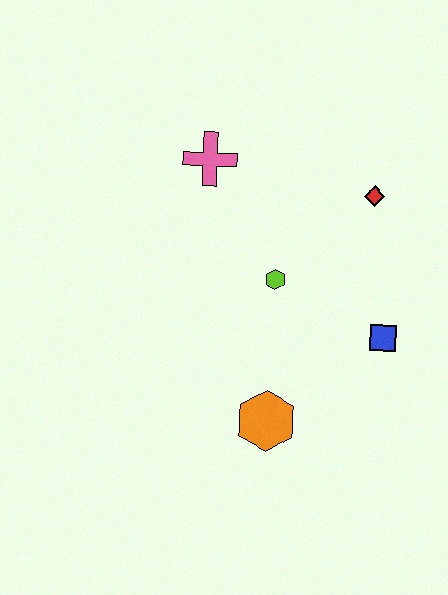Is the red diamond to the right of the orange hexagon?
Yes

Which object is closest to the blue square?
The lime hexagon is closest to the blue square.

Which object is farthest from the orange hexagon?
The pink cross is farthest from the orange hexagon.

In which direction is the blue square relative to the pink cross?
The blue square is to the right of the pink cross.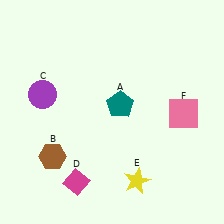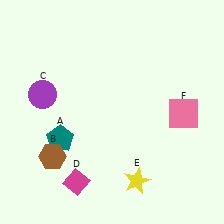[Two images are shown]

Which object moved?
The teal pentagon (A) moved left.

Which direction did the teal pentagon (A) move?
The teal pentagon (A) moved left.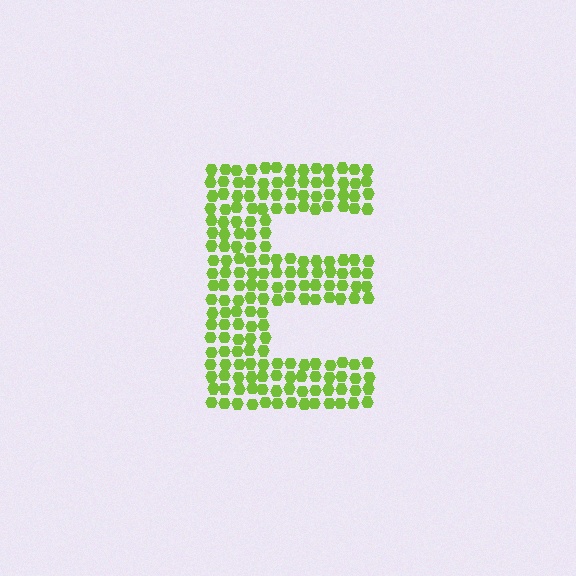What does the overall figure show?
The overall figure shows the letter E.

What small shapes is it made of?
It is made of small hexagons.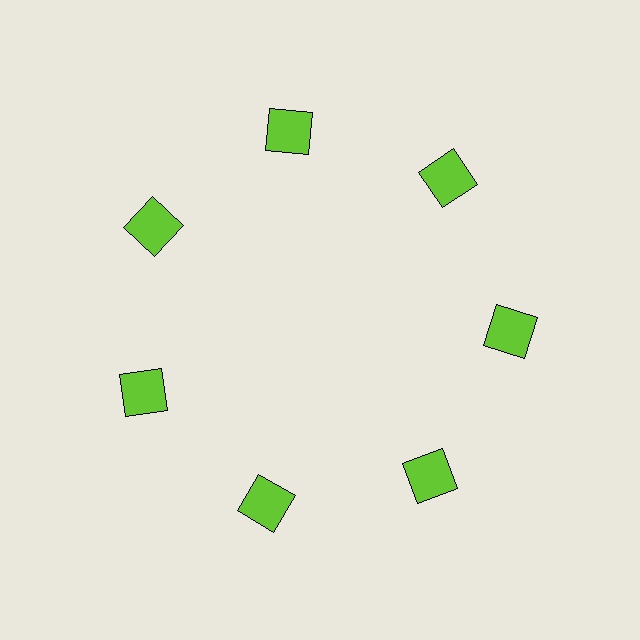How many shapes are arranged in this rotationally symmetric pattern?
There are 7 shapes, arranged in 7 groups of 1.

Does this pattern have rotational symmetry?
Yes, this pattern has 7-fold rotational symmetry. It looks the same after rotating 51 degrees around the center.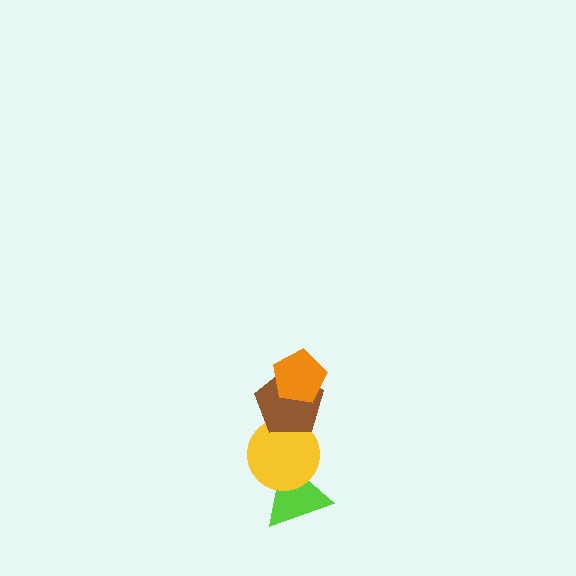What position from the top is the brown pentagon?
The brown pentagon is 2nd from the top.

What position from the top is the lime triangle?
The lime triangle is 4th from the top.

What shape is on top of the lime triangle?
The yellow circle is on top of the lime triangle.